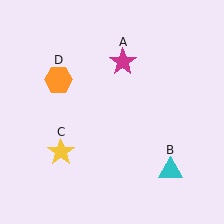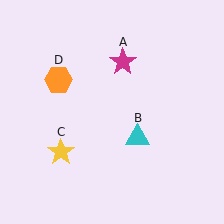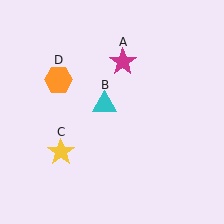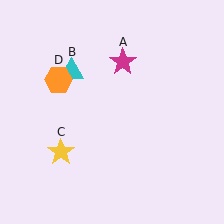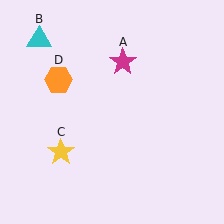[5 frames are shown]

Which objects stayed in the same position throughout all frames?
Magenta star (object A) and yellow star (object C) and orange hexagon (object D) remained stationary.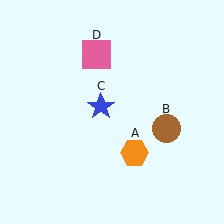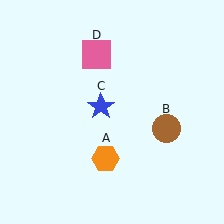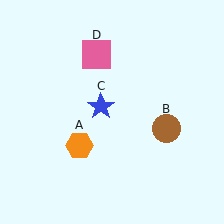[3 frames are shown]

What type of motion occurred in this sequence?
The orange hexagon (object A) rotated clockwise around the center of the scene.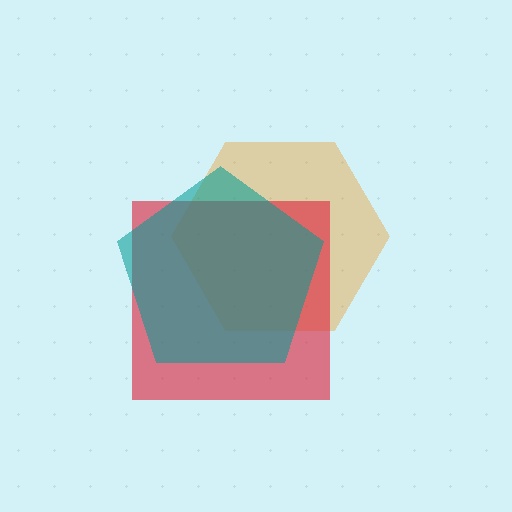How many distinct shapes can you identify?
There are 3 distinct shapes: an orange hexagon, a red square, a teal pentagon.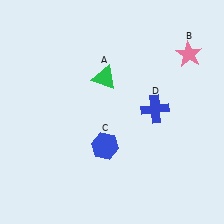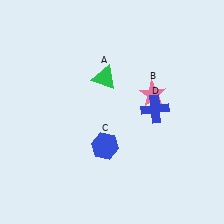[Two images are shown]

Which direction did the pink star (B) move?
The pink star (B) moved down.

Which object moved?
The pink star (B) moved down.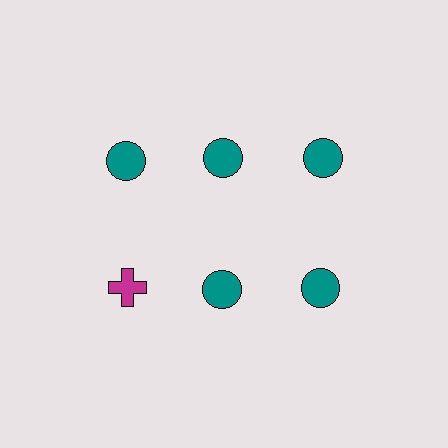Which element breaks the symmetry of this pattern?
The magenta cross in the second row, leftmost column breaks the symmetry. All other shapes are teal circles.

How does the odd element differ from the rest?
It differs in both color (magenta instead of teal) and shape (cross instead of circle).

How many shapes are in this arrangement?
There are 6 shapes arranged in a grid pattern.